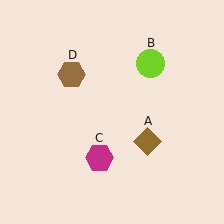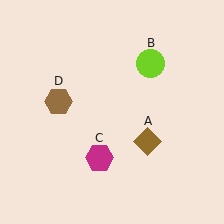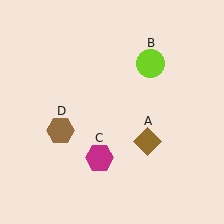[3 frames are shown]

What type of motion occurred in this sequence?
The brown hexagon (object D) rotated counterclockwise around the center of the scene.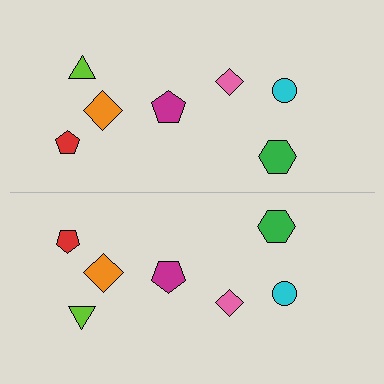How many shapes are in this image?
There are 14 shapes in this image.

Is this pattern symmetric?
Yes, this pattern has bilateral (reflection) symmetry.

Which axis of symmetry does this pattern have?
The pattern has a horizontal axis of symmetry running through the center of the image.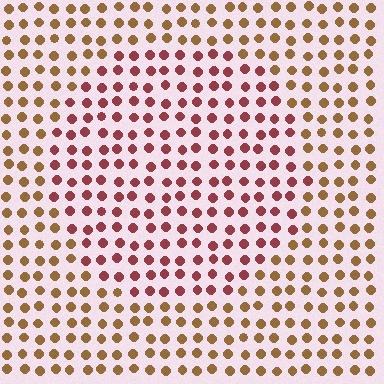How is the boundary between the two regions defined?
The boundary is defined purely by a slight shift in hue (about 41 degrees). Spacing, size, and orientation are identical on both sides.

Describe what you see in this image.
The image is filled with small brown elements in a uniform arrangement. A circle-shaped region is visible where the elements are tinted to a slightly different hue, forming a subtle color boundary.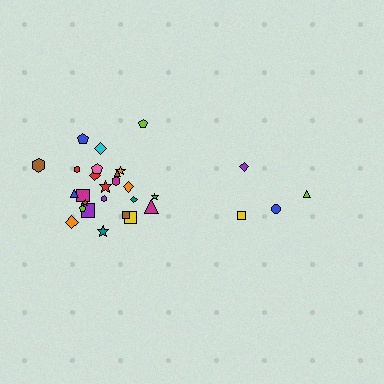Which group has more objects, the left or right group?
The left group.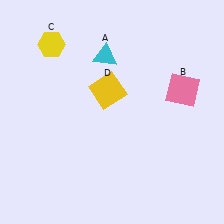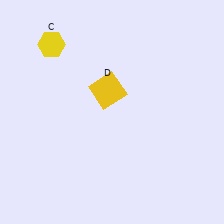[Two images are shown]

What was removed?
The pink square (B), the cyan triangle (A) were removed in Image 2.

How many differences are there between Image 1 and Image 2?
There are 2 differences between the two images.